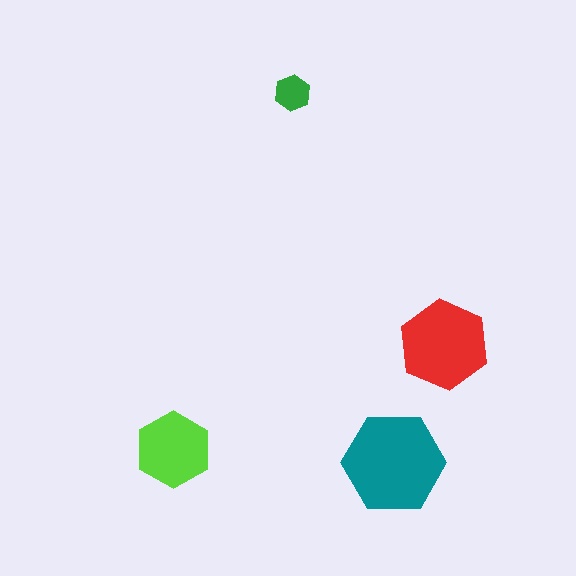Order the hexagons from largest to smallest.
the teal one, the red one, the lime one, the green one.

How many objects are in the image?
There are 4 objects in the image.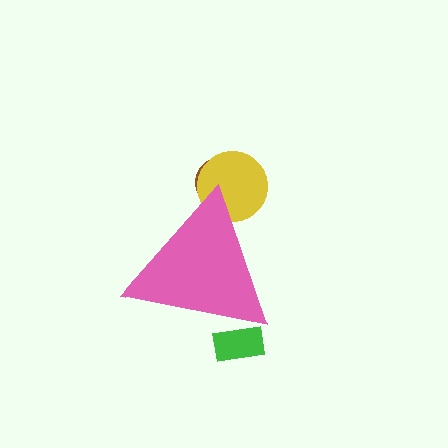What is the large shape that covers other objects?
A pink triangle.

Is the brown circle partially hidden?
Yes, the brown circle is partially hidden behind the pink triangle.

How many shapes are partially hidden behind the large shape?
3 shapes are partially hidden.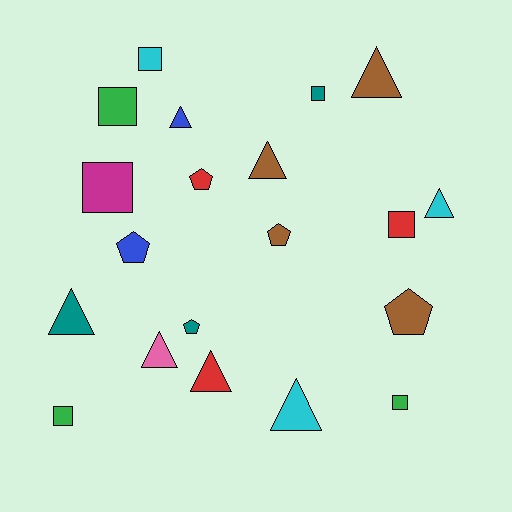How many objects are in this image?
There are 20 objects.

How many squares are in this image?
There are 7 squares.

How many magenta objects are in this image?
There is 1 magenta object.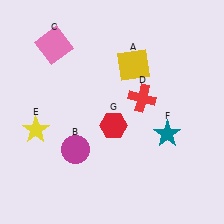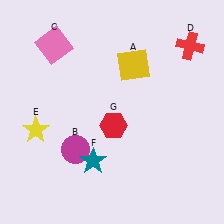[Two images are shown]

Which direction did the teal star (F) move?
The teal star (F) moved left.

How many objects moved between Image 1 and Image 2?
2 objects moved between the two images.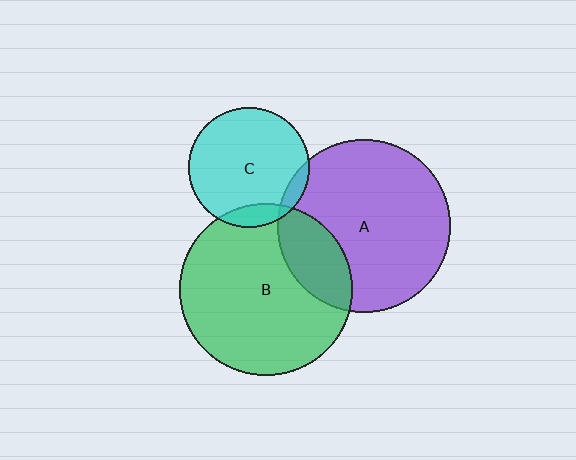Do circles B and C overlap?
Yes.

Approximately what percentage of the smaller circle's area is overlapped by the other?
Approximately 10%.